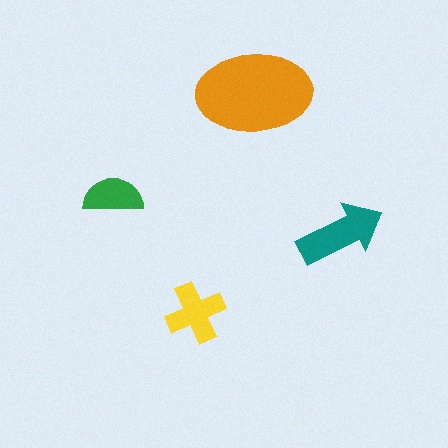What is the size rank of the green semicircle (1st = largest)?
4th.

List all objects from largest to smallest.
The orange ellipse, the teal arrow, the yellow cross, the green semicircle.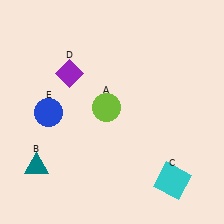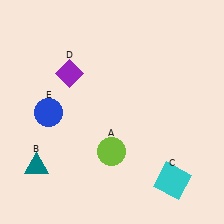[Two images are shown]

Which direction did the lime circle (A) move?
The lime circle (A) moved down.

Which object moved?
The lime circle (A) moved down.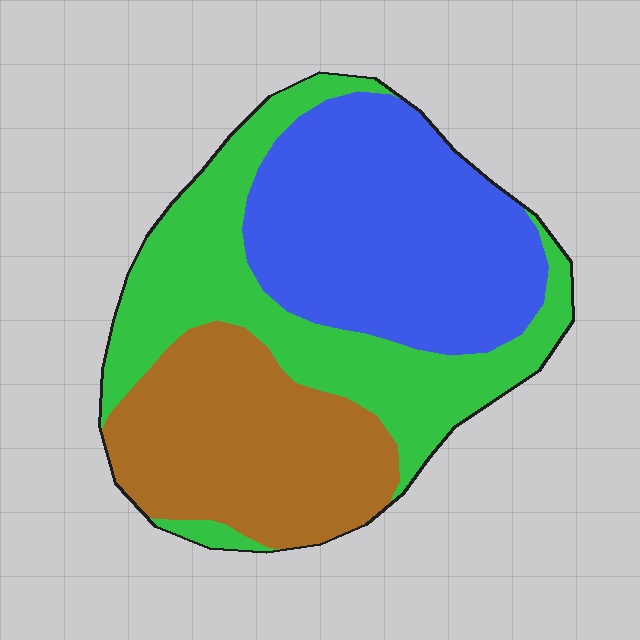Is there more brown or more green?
Green.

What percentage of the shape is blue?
Blue covers around 35% of the shape.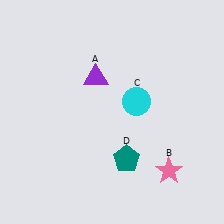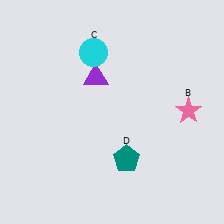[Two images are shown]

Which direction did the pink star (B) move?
The pink star (B) moved up.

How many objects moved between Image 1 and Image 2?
2 objects moved between the two images.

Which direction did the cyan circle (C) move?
The cyan circle (C) moved up.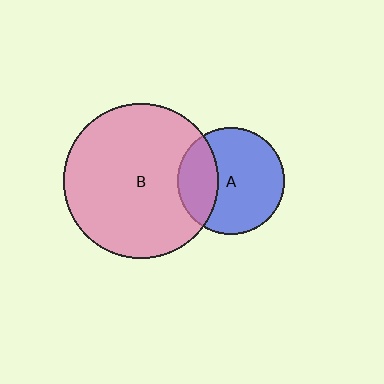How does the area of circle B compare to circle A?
Approximately 2.1 times.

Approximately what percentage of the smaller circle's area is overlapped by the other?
Approximately 30%.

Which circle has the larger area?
Circle B (pink).